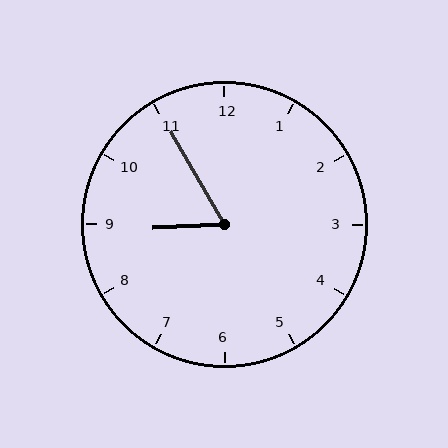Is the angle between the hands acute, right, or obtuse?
It is acute.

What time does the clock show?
8:55.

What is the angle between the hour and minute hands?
Approximately 62 degrees.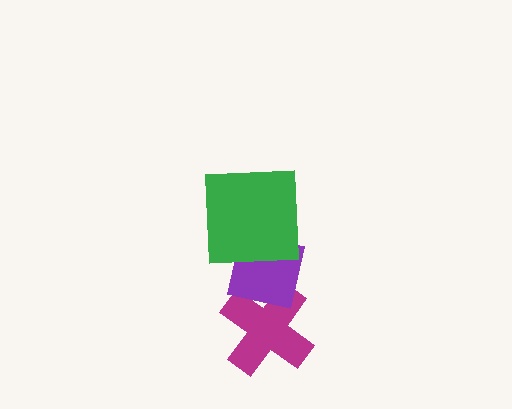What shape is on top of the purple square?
The green square is on top of the purple square.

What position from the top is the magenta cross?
The magenta cross is 3rd from the top.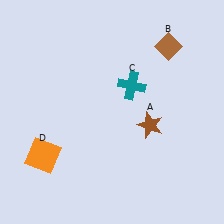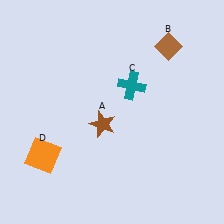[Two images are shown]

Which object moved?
The brown star (A) moved left.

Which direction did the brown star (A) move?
The brown star (A) moved left.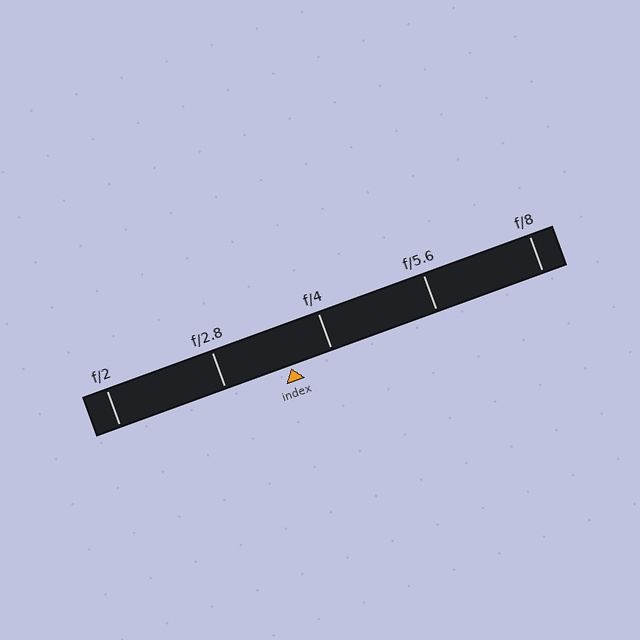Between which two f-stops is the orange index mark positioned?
The index mark is between f/2.8 and f/4.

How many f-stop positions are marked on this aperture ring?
There are 5 f-stop positions marked.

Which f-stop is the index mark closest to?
The index mark is closest to f/4.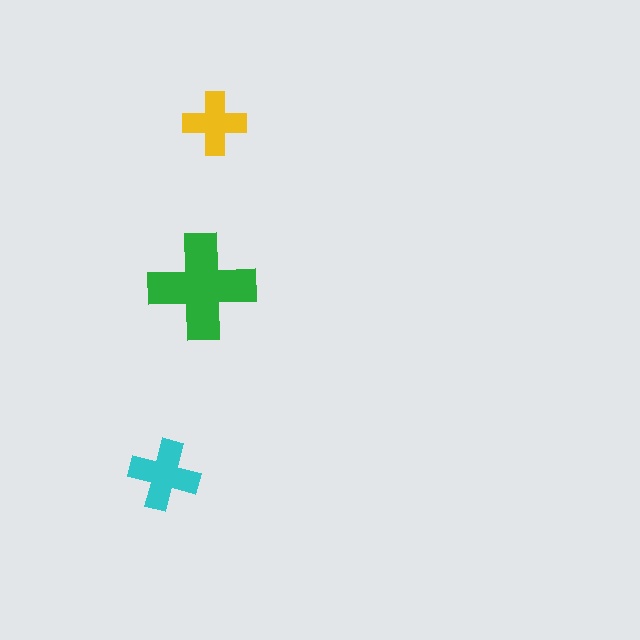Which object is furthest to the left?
The cyan cross is leftmost.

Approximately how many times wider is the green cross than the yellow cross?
About 1.5 times wider.